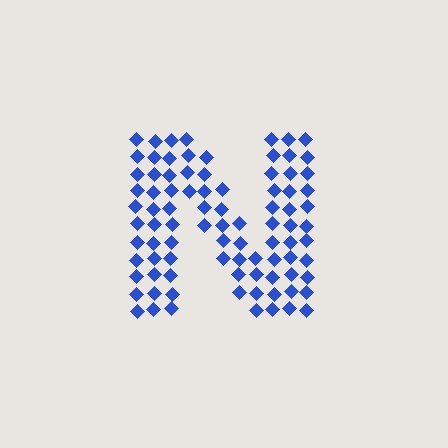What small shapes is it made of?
It is made of small diamonds.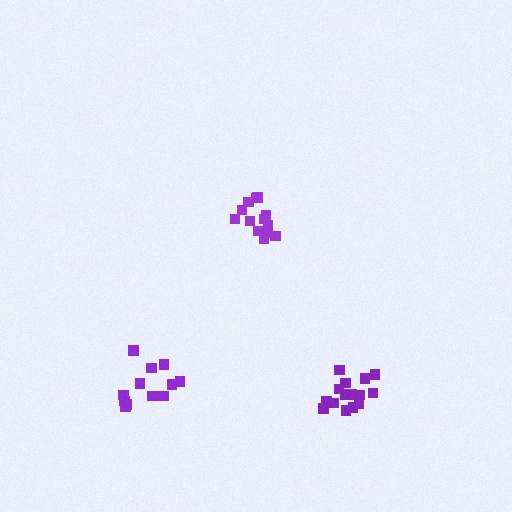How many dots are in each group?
Group 1: 13 dots, Group 2: 15 dots, Group 3: 12 dots (40 total).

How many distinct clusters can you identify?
There are 3 distinct clusters.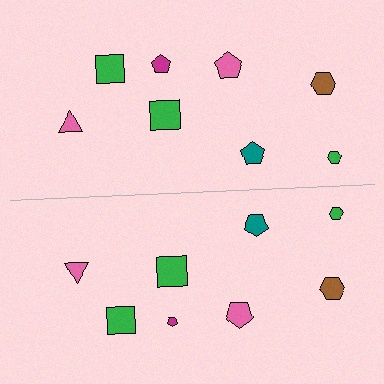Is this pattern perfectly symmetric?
No, the pattern is not perfectly symmetric. The magenta pentagon on the bottom side has a different size than its mirror counterpart.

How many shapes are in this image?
There are 16 shapes in this image.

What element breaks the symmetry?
The magenta pentagon on the bottom side has a different size than its mirror counterpart.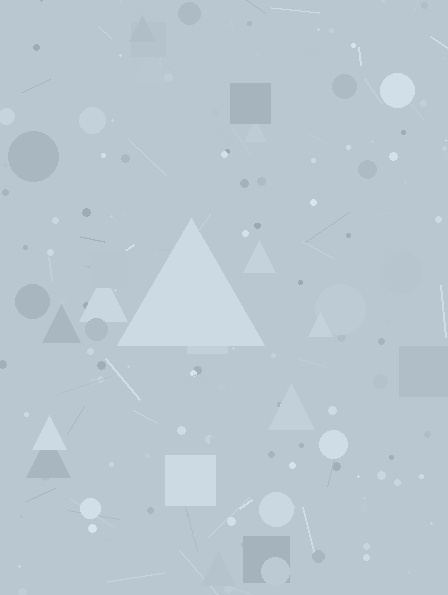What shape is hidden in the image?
A triangle is hidden in the image.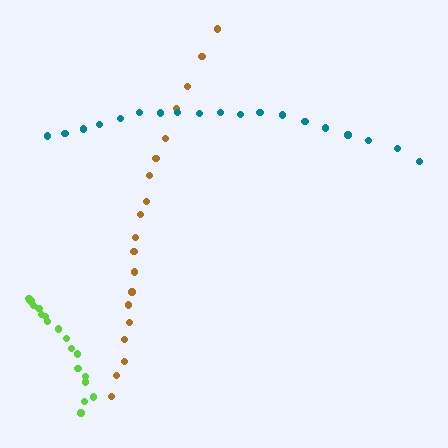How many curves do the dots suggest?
There are 3 distinct paths.